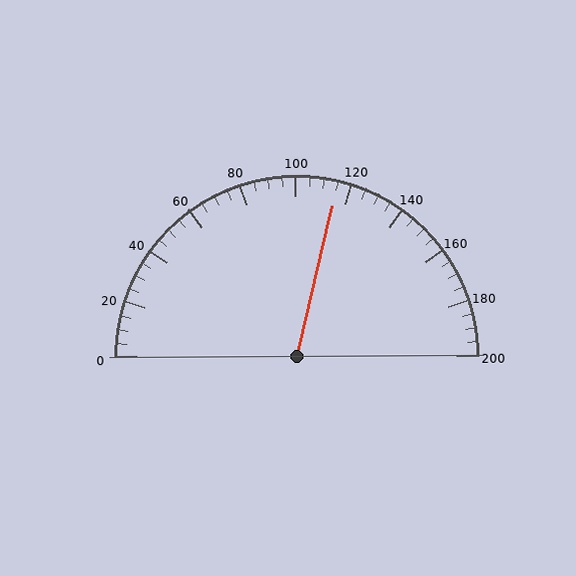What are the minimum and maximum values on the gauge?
The gauge ranges from 0 to 200.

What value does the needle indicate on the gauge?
The needle indicates approximately 115.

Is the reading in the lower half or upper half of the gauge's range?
The reading is in the upper half of the range (0 to 200).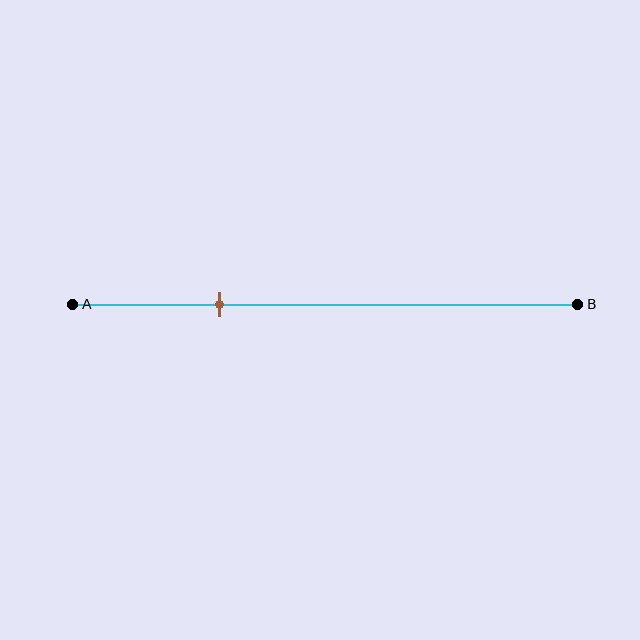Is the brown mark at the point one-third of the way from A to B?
No, the mark is at about 30% from A, not at the 33% one-third point.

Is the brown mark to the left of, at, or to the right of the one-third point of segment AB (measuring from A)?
The brown mark is to the left of the one-third point of segment AB.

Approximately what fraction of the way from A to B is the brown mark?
The brown mark is approximately 30% of the way from A to B.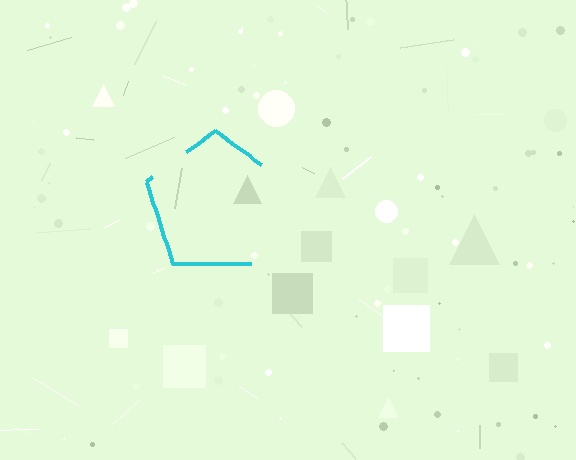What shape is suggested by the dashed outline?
The dashed outline suggests a pentagon.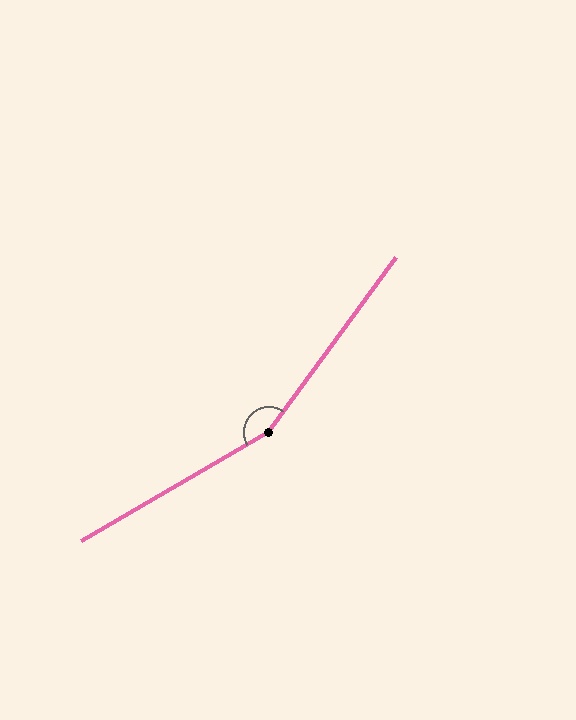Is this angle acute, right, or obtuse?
It is obtuse.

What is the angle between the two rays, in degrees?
Approximately 156 degrees.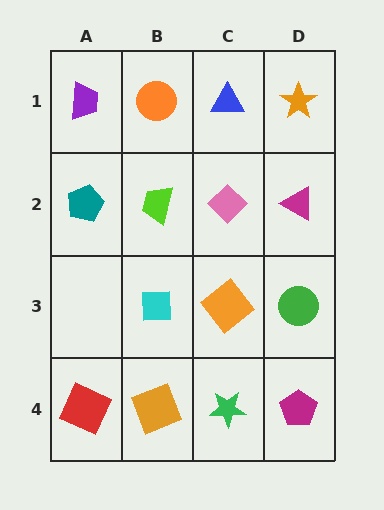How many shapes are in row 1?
4 shapes.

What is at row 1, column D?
An orange star.